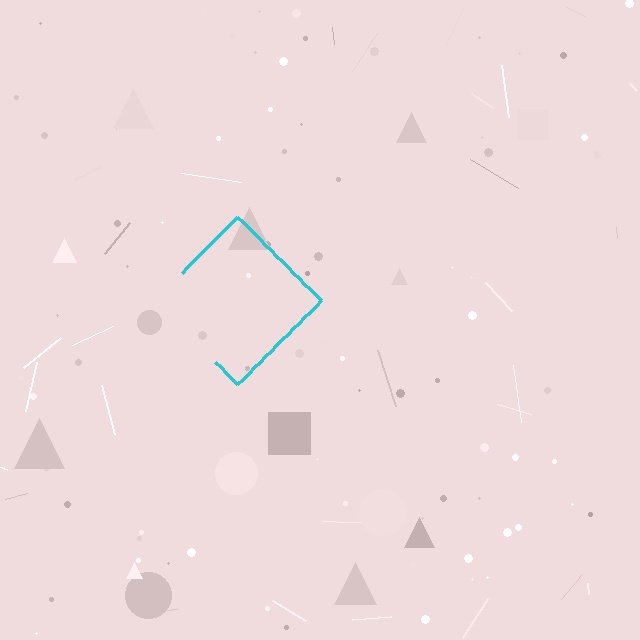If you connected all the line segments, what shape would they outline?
They would outline a diamond.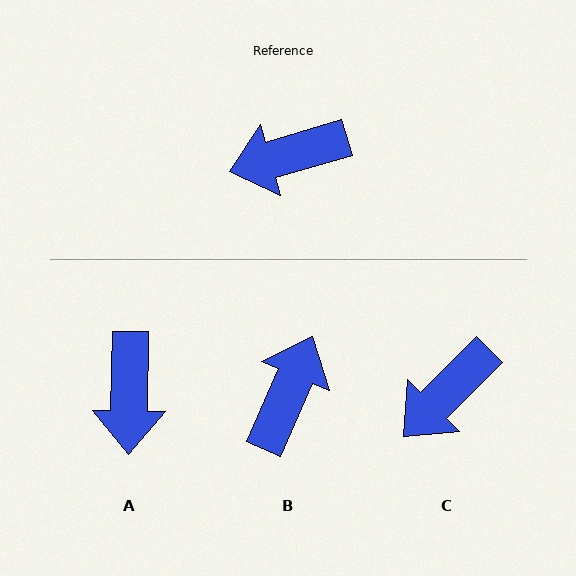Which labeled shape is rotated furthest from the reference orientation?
B, about 130 degrees away.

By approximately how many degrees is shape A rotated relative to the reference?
Approximately 73 degrees counter-clockwise.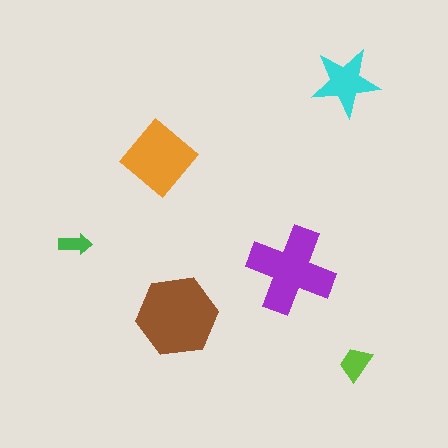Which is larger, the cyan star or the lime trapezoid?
The cyan star.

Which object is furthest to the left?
The green arrow is leftmost.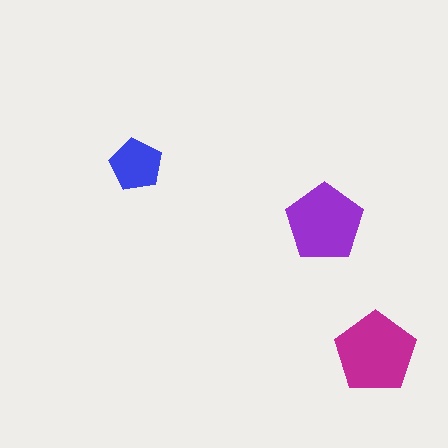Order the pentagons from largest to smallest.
the magenta one, the purple one, the blue one.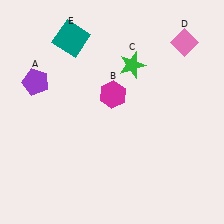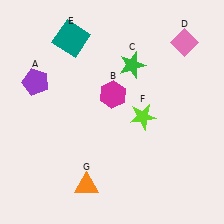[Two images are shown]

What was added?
A lime star (F), an orange triangle (G) were added in Image 2.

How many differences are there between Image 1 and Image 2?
There are 2 differences between the two images.